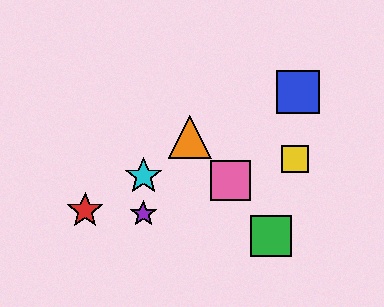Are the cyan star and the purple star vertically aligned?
Yes, both are at x≈143.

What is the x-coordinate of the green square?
The green square is at x≈271.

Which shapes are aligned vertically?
The purple star, the cyan star are aligned vertically.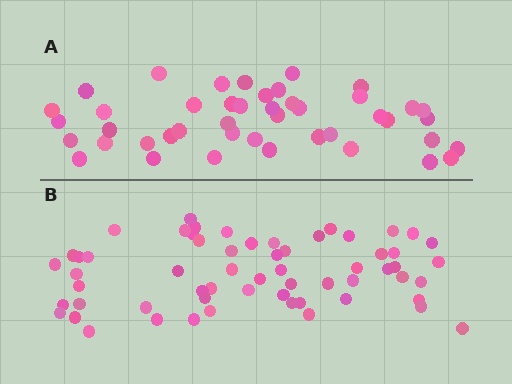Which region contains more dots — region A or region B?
Region B (the bottom region) has more dots.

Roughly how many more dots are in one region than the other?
Region B has approximately 15 more dots than region A.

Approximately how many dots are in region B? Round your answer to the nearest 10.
About 60 dots.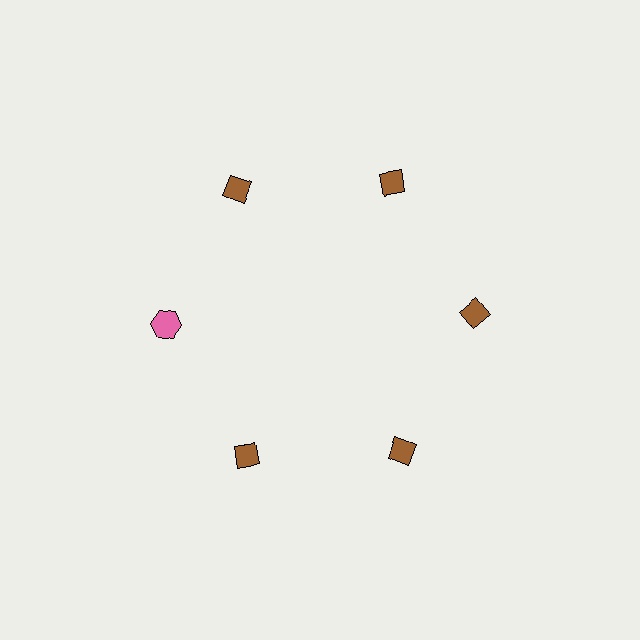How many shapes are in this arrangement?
There are 6 shapes arranged in a ring pattern.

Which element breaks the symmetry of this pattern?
The pink hexagon at roughly the 9 o'clock position breaks the symmetry. All other shapes are brown diamonds.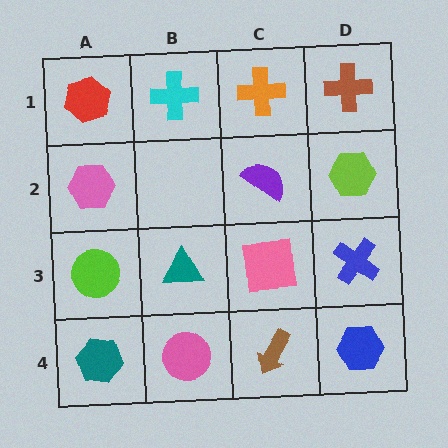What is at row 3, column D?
A blue cross.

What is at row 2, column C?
A purple semicircle.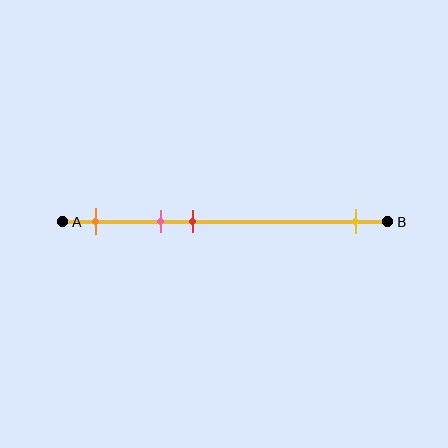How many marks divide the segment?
There are 4 marks dividing the segment.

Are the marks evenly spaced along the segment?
No, the marks are not evenly spaced.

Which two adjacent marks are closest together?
The pink and red marks are the closest adjacent pair.